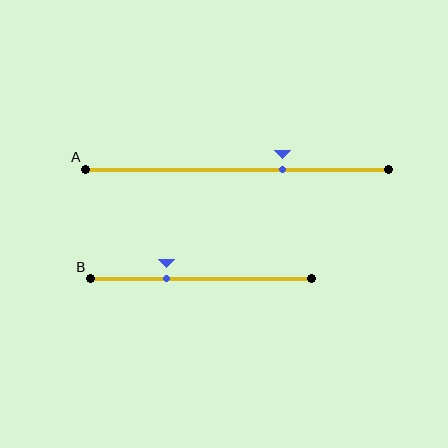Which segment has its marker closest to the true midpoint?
Segment A has its marker closest to the true midpoint.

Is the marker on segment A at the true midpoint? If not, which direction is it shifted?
No, the marker on segment A is shifted to the right by about 15% of the segment length.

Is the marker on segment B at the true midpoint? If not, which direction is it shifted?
No, the marker on segment B is shifted to the left by about 15% of the segment length.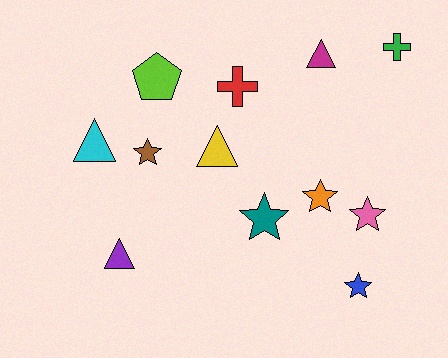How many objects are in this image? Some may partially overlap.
There are 12 objects.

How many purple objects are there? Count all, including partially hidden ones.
There is 1 purple object.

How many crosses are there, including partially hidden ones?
There are 2 crosses.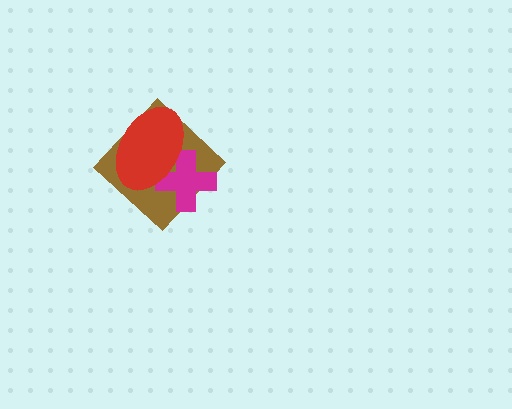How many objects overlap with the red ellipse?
2 objects overlap with the red ellipse.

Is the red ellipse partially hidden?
No, no other shape covers it.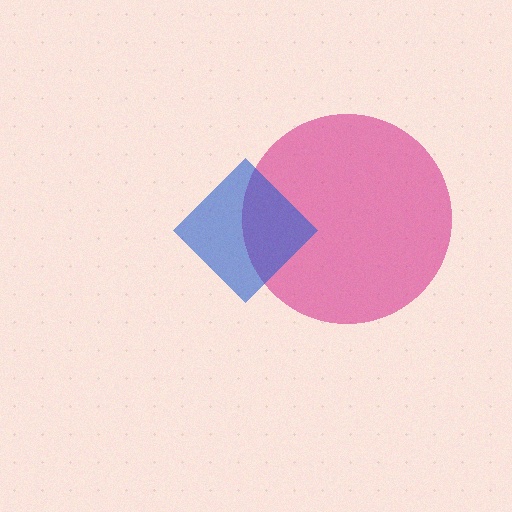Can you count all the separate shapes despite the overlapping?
Yes, there are 2 separate shapes.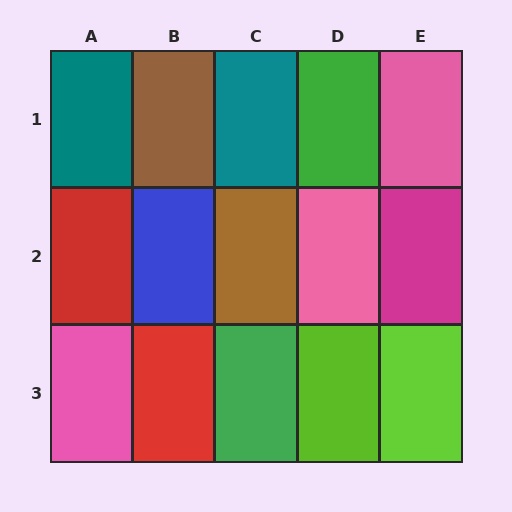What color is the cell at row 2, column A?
Red.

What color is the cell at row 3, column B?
Red.